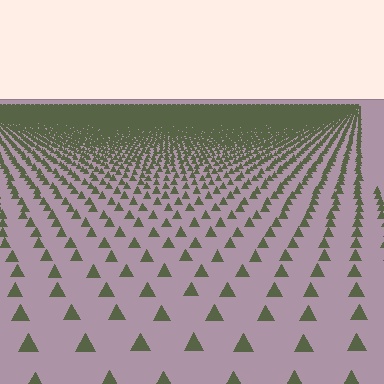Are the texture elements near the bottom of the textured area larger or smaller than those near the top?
Larger. Near the bottom, elements are closer to the viewer and appear at a bigger on-screen size.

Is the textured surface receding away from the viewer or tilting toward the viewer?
The surface is receding away from the viewer. Texture elements get smaller and denser toward the top.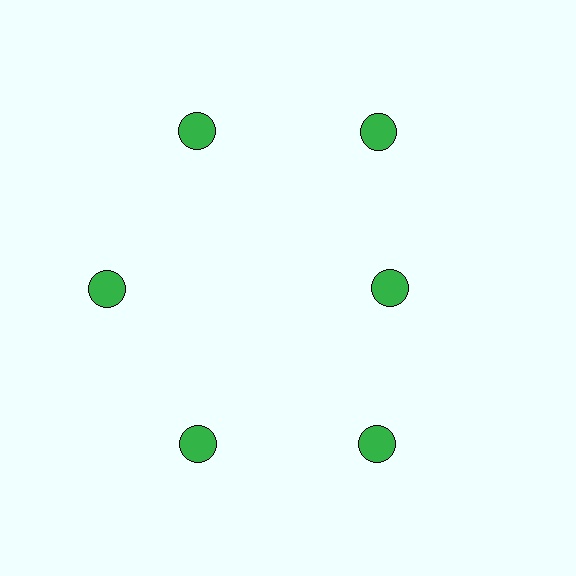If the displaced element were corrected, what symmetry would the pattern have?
It would have 6-fold rotational symmetry — the pattern would map onto itself every 60 degrees.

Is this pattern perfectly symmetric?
No. The 6 green circles are arranged in a ring, but one element near the 3 o'clock position is pulled inward toward the center, breaking the 6-fold rotational symmetry.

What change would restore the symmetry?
The symmetry would be restored by moving it outward, back onto the ring so that all 6 circles sit at equal angles and equal distance from the center.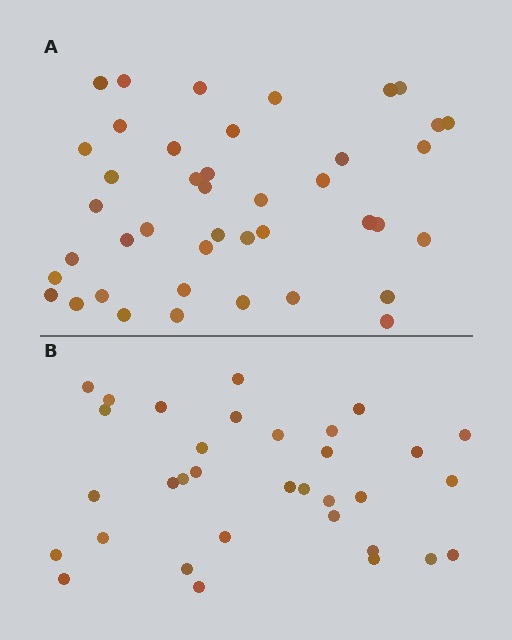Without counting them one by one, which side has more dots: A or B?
Region A (the top region) has more dots.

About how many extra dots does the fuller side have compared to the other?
Region A has roughly 8 or so more dots than region B.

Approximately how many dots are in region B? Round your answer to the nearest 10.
About 30 dots. (The exact count is 33, which rounds to 30.)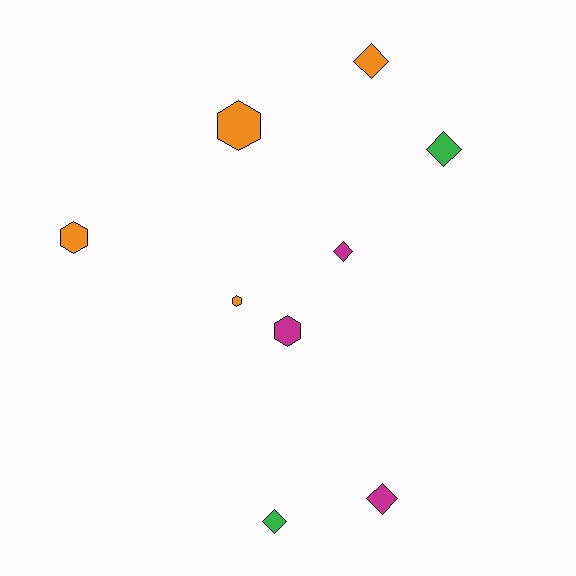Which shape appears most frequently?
Diamond, with 5 objects.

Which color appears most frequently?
Orange, with 4 objects.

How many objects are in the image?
There are 9 objects.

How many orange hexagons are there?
There are 3 orange hexagons.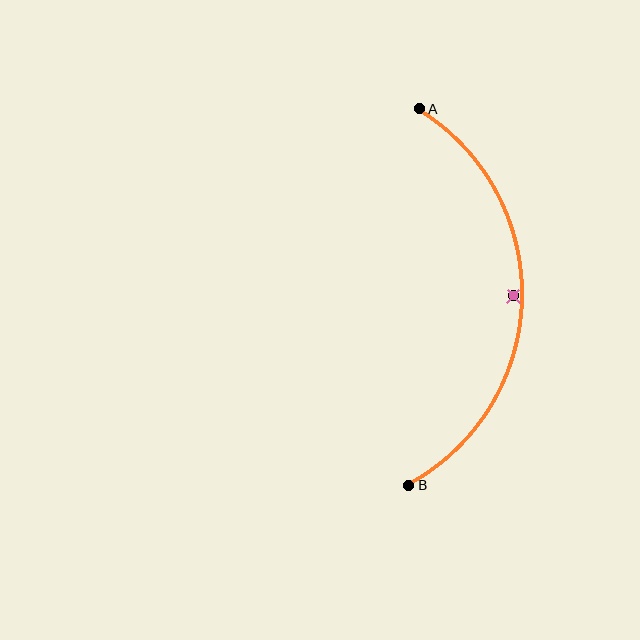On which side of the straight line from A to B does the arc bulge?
The arc bulges to the right of the straight line connecting A and B.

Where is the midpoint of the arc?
The arc midpoint is the point on the curve farthest from the straight line joining A and B. It sits to the right of that line.